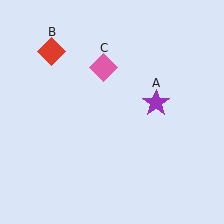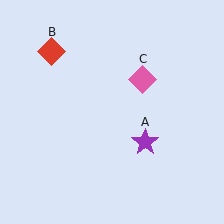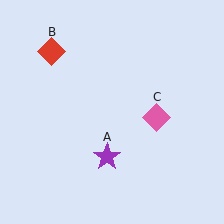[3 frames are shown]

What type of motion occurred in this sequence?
The purple star (object A), pink diamond (object C) rotated clockwise around the center of the scene.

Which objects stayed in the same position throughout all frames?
Red diamond (object B) remained stationary.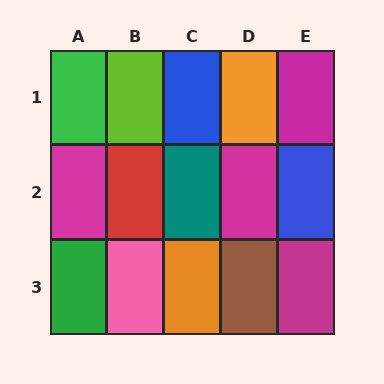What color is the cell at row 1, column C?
Blue.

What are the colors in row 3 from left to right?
Green, pink, orange, brown, magenta.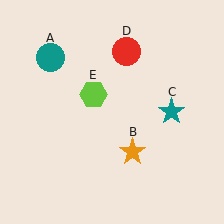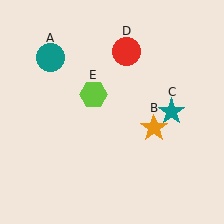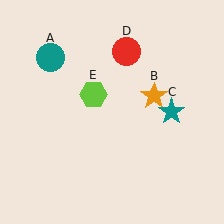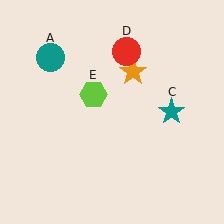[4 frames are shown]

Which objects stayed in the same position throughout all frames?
Teal circle (object A) and teal star (object C) and red circle (object D) and lime hexagon (object E) remained stationary.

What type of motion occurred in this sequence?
The orange star (object B) rotated counterclockwise around the center of the scene.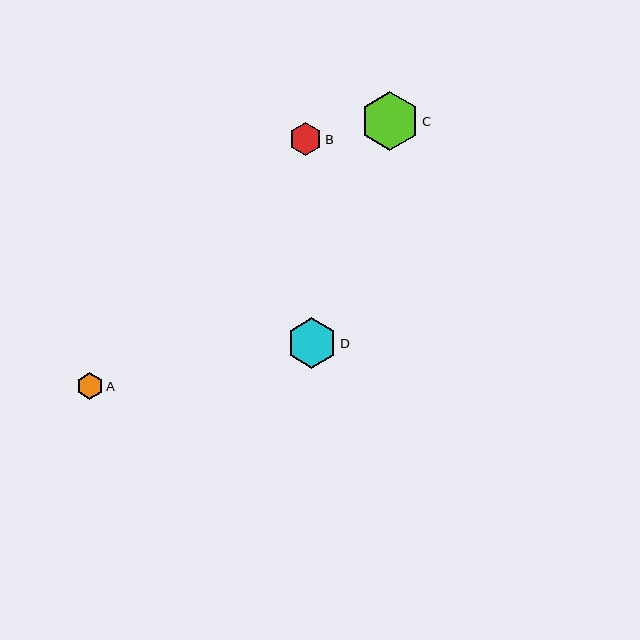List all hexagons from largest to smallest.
From largest to smallest: C, D, B, A.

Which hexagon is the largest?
Hexagon C is the largest with a size of approximately 58 pixels.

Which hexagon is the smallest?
Hexagon A is the smallest with a size of approximately 27 pixels.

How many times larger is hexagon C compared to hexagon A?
Hexagon C is approximately 2.2 times the size of hexagon A.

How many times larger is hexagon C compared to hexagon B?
Hexagon C is approximately 1.8 times the size of hexagon B.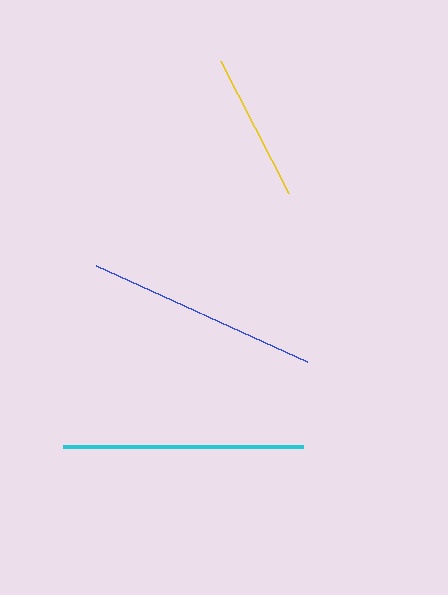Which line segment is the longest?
The cyan line is the longest at approximately 240 pixels.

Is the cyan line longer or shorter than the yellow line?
The cyan line is longer than the yellow line.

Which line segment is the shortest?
The yellow line is the shortest at approximately 148 pixels.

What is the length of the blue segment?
The blue segment is approximately 232 pixels long.